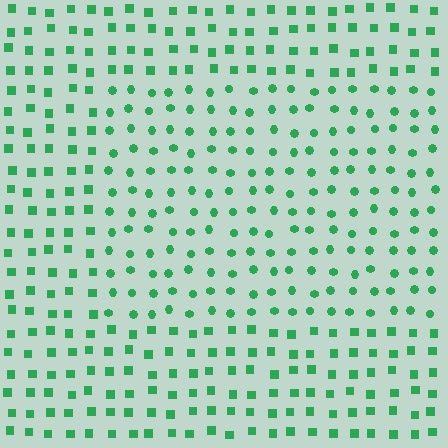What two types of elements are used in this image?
The image uses circles inside the rectangle region and squares outside it.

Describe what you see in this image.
The image is filled with small green elements arranged in a uniform grid. A rectangle-shaped region contains circles, while the surrounding area contains squares. The boundary is defined purely by the change in element shape.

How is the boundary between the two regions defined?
The boundary is defined by a change in element shape: circles inside vs. squares outside. All elements share the same color and spacing.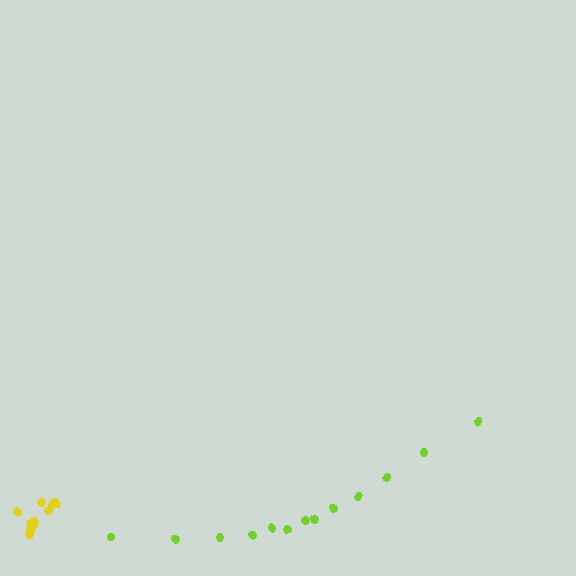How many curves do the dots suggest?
There are 2 distinct paths.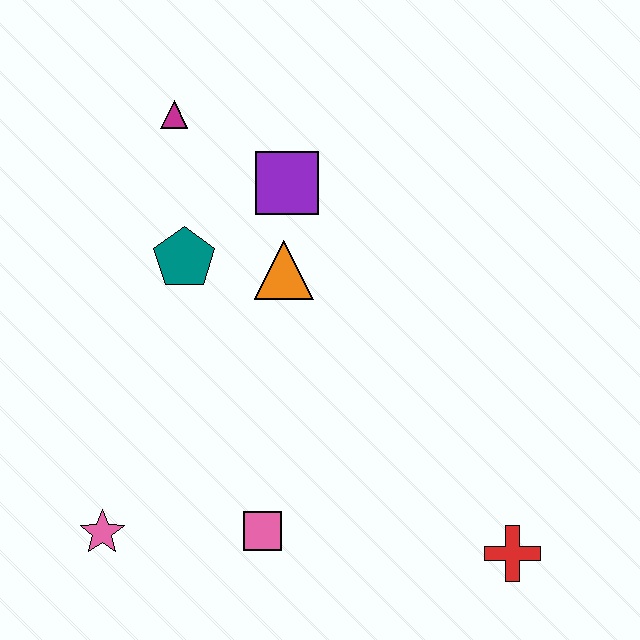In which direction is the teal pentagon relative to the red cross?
The teal pentagon is to the left of the red cross.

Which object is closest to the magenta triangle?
The purple square is closest to the magenta triangle.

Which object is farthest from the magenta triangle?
The red cross is farthest from the magenta triangle.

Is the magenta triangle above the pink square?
Yes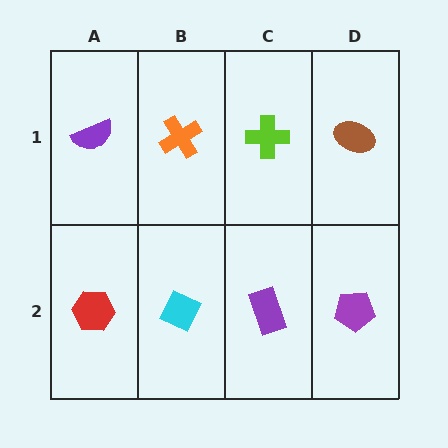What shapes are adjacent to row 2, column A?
A purple semicircle (row 1, column A), a cyan diamond (row 2, column B).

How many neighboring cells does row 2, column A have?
2.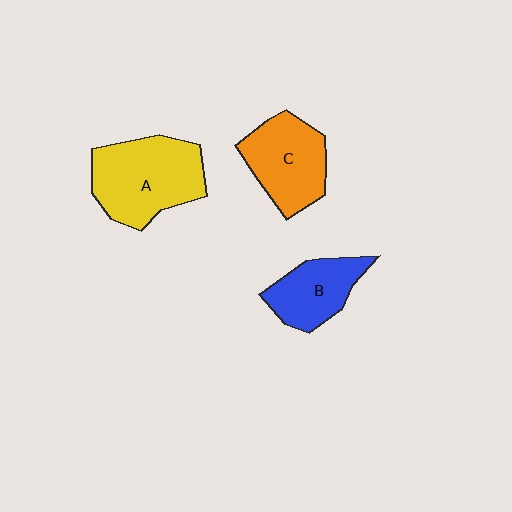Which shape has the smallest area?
Shape B (blue).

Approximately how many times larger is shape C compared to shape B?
Approximately 1.2 times.